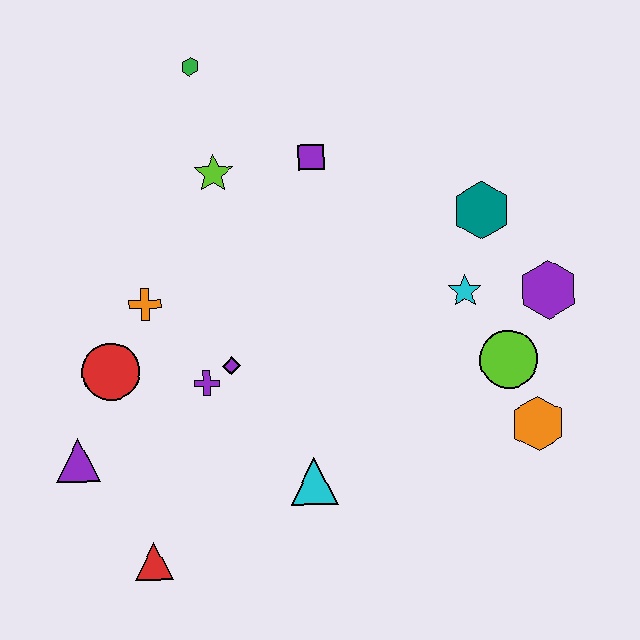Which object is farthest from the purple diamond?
The purple hexagon is farthest from the purple diamond.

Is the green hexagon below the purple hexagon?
No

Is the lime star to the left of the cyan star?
Yes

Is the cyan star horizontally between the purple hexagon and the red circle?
Yes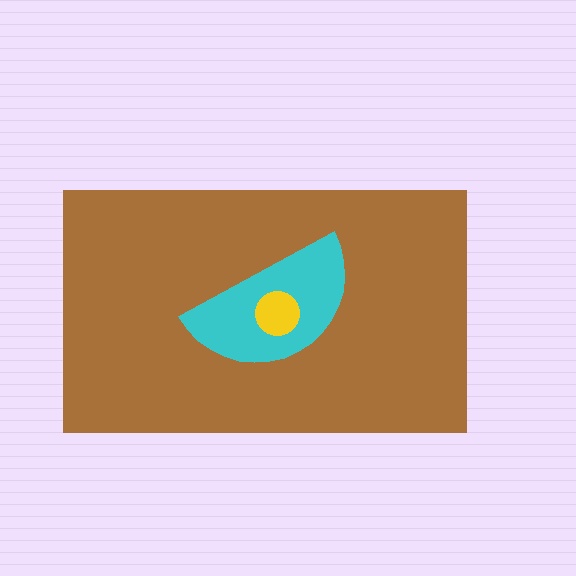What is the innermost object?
The yellow circle.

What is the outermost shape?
The brown rectangle.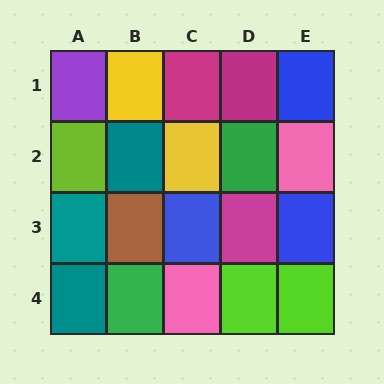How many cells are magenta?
3 cells are magenta.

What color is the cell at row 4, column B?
Green.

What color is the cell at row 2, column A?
Lime.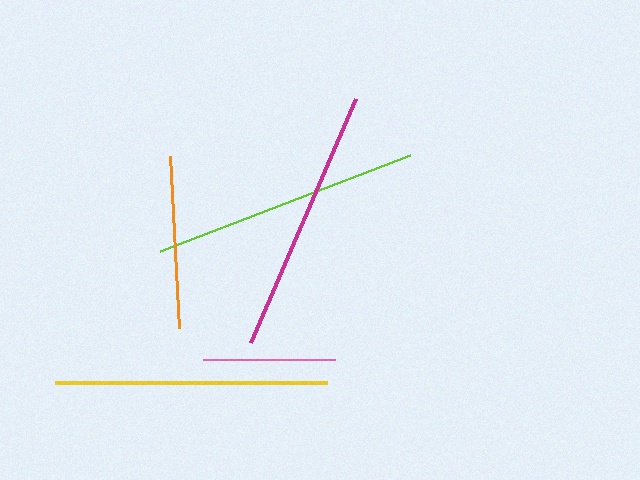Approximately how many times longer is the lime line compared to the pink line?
The lime line is approximately 2.0 times the length of the pink line.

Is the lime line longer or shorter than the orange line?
The lime line is longer than the orange line.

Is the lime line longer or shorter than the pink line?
The lime line is longer than the pink line.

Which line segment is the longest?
The yellow line is the longest at approximately 272 pixels.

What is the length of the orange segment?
The orange segment is approximately 172 pixels long.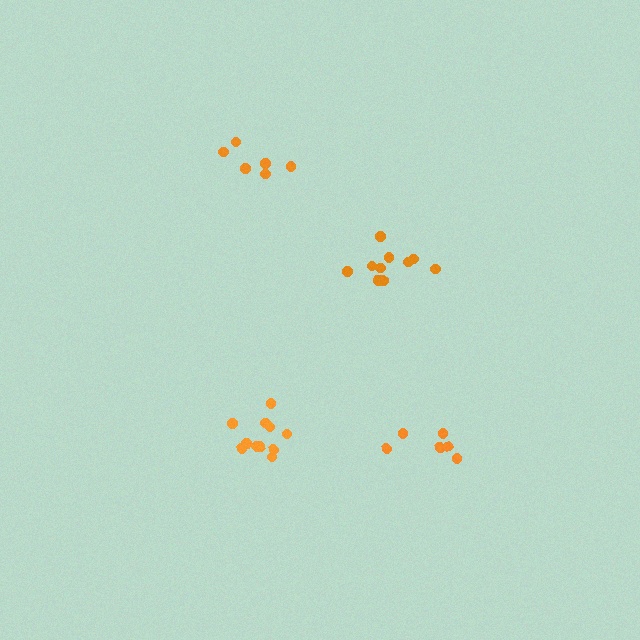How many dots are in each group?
Group 1: 6 dots, Group 2: 11 dots, Group 3: 6 dots, Group 4: 10 dots (33 total).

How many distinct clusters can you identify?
There are 4 distinct clusters.